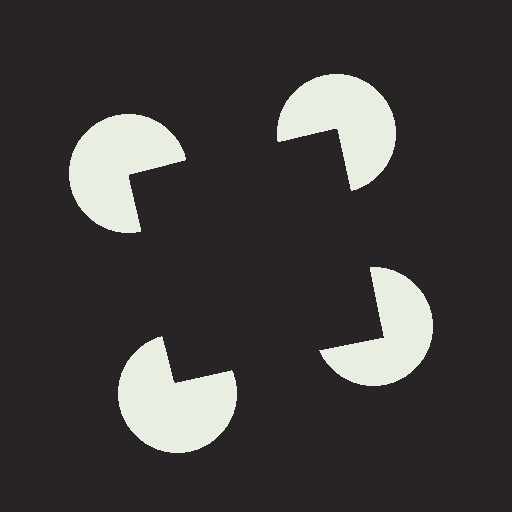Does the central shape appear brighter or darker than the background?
It typically appears slightly darker than the background, even though no actual brightness change is drawn.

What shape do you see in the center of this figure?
An illusory square — its edges are inferred from the aligned wedge cuts in the pac-man discs, not physically drawn.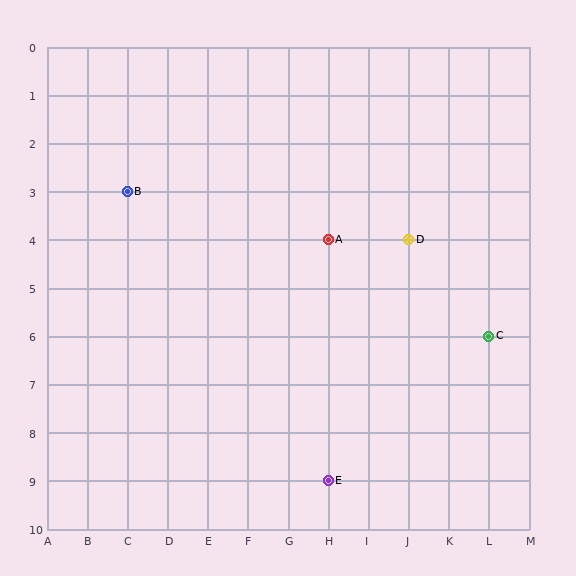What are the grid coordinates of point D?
Point D is at grid coordinates (J, 4).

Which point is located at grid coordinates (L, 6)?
Point C is at (L, 6).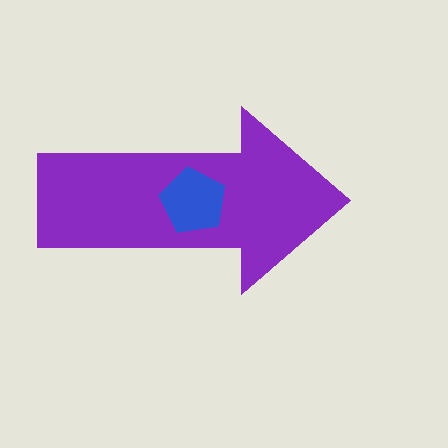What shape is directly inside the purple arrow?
The blue pentagon.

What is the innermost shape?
The blue pentagon.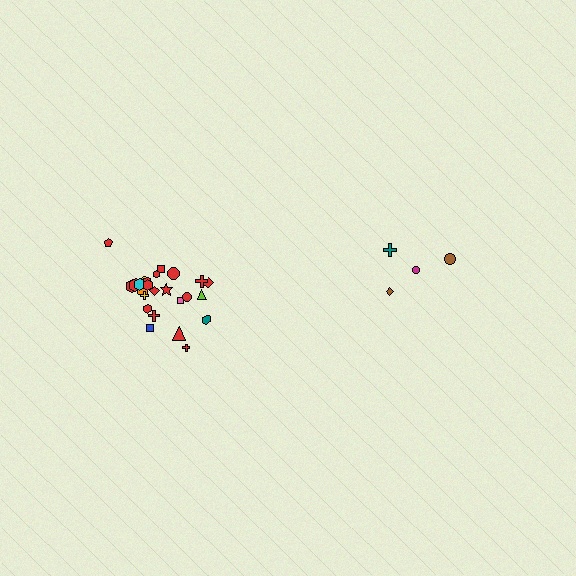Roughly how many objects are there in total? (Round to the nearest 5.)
Roughly 30 objects in total.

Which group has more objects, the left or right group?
The left group.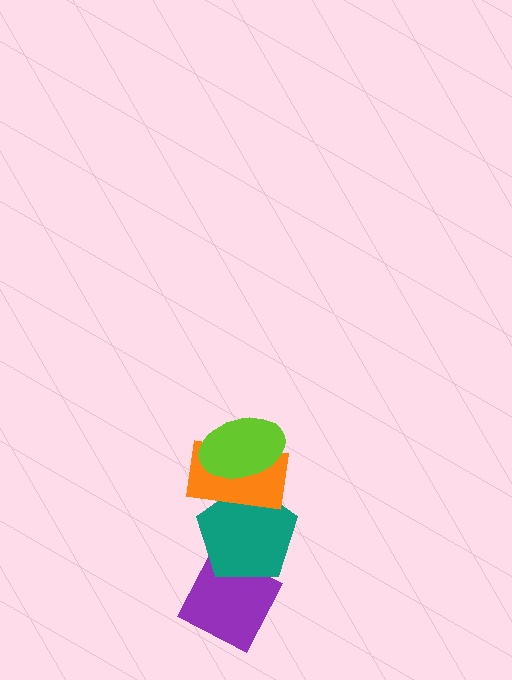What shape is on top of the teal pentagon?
The orange rectangle is on top of the teal pentagon.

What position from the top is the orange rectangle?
The orange rectangle is 2nd from the top.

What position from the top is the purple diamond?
The purple diamond is 4th from the top.